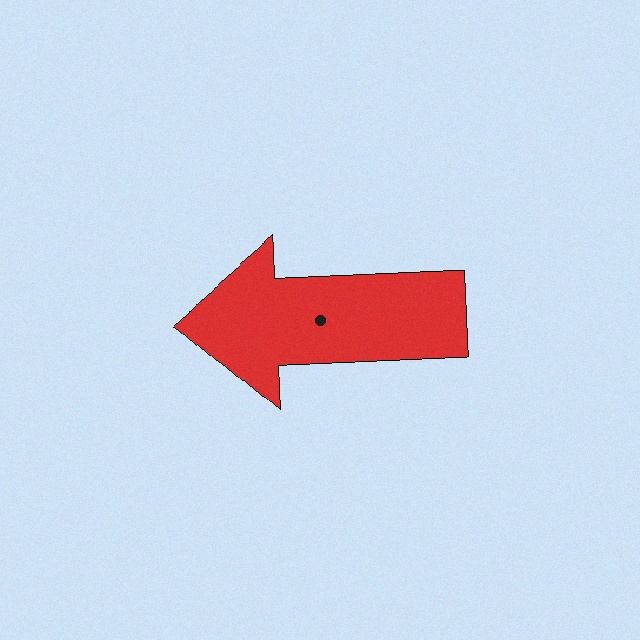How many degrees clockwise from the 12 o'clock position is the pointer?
Approximately 270 degrees.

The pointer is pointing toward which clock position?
Roughly 9 o'clock.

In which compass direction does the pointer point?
West.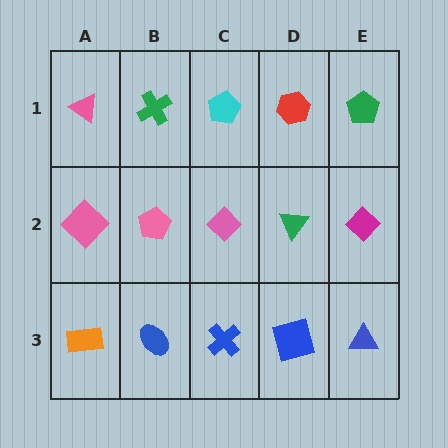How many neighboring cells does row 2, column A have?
3.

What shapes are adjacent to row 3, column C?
A pink diamond (row 2, column C), a blue ellipse (row 3, column B), a blue square (row 3, column D).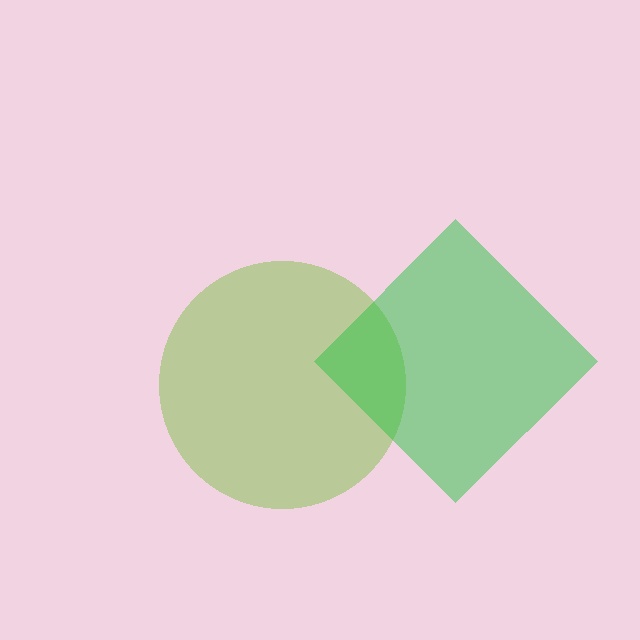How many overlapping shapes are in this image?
There are 2 overlapping shapes in the image.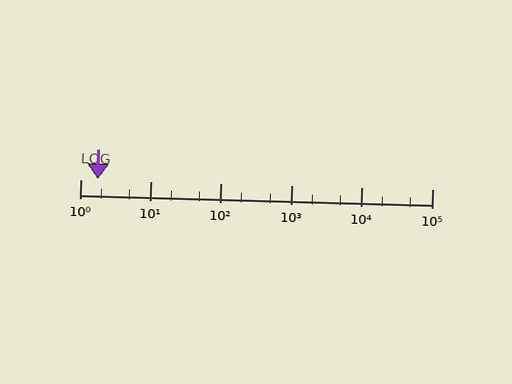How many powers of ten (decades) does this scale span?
The scale spans 5 decades, from 1 to 100000.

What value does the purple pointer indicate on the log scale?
The pointer indicates approximately 1.8.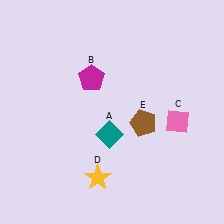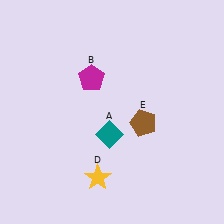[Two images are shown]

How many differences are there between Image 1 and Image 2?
There is 1 difference between the two images.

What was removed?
The pink diamond (C) was removed in Image 2.